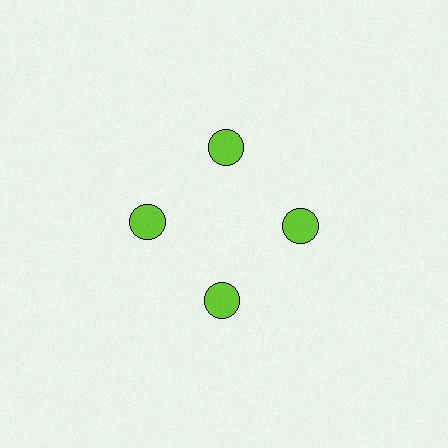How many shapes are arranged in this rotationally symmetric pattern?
There are 4 shapes, arranged in 4 groups of 1.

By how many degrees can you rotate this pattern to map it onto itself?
The pattern maps onto itself every 90 degrees of rotation.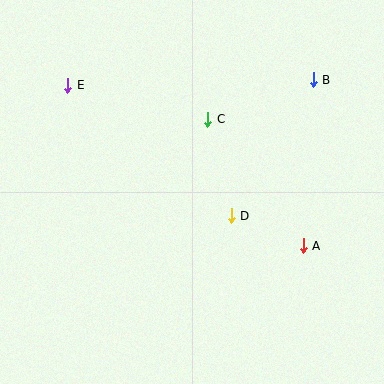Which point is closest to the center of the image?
Point D at (231, 216) is closest to the center.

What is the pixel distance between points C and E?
The distance between C and E is 144 pixels.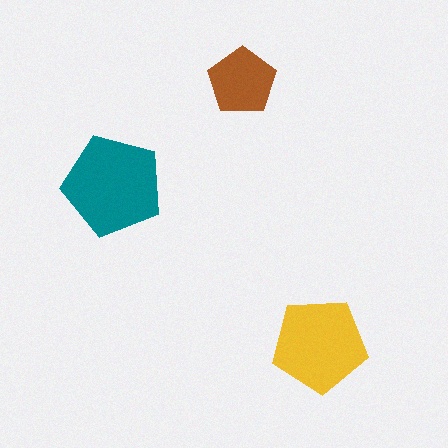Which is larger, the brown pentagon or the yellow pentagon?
The yellow one.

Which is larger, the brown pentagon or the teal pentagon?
The teal one.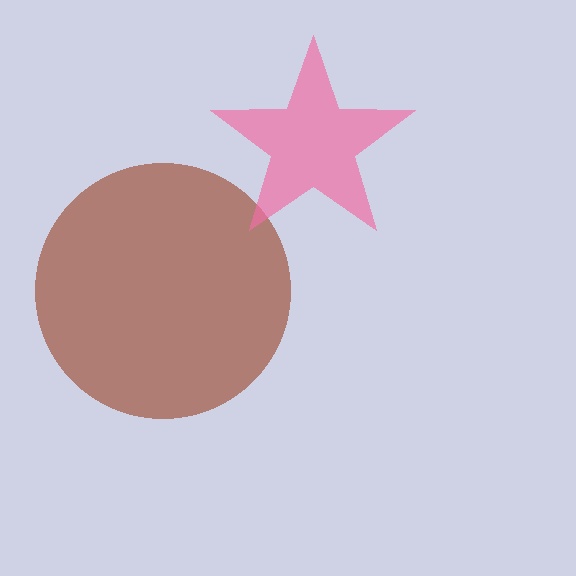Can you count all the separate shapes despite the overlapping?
Yes, there are 2 separate shapes.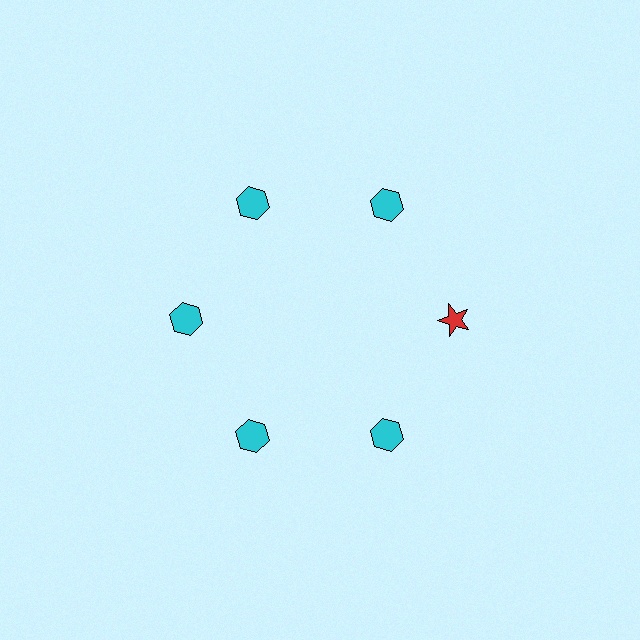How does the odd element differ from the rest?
It differs in both color (red instead of cyan) and shape (star instead of hexagon).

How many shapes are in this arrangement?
There are 6 shapes arranged in a ring pattern.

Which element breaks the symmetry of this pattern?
The red star at roughly the 3 o'clock position breaks the symmetry. All other shapes are cyan hexagons.